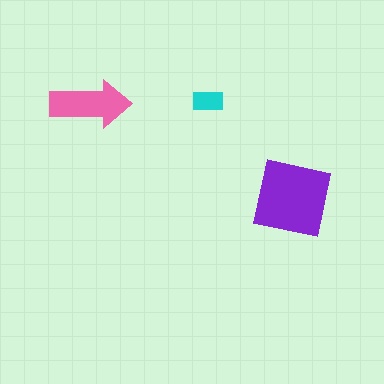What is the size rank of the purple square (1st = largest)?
1st.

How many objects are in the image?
There are 3 objects in the image.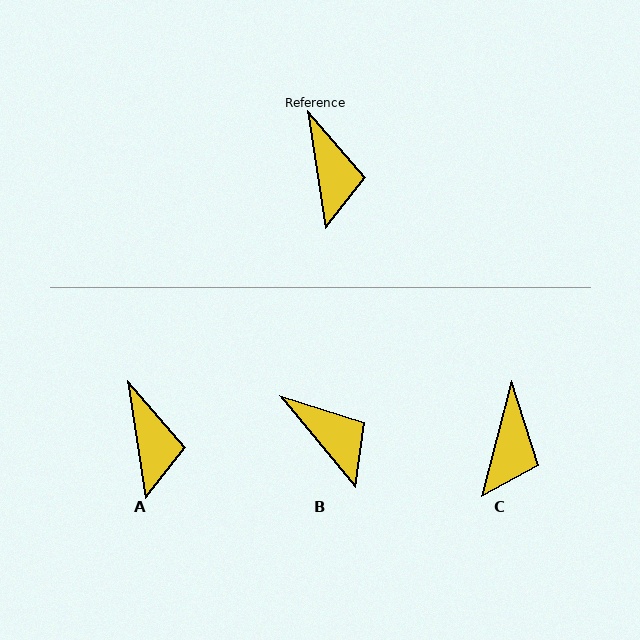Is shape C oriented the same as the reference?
No, it is off by about 23 degrees.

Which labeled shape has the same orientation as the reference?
A.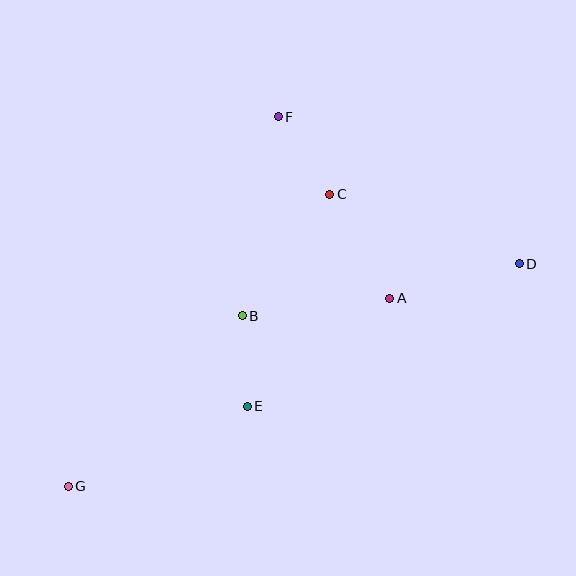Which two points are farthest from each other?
Points D and G are farthest from each other.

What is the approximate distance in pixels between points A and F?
The distance between A and F is approximately 213 pixels.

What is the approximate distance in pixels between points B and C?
The distance between B and C is approximately 150 pixels.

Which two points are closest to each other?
Points B and E are closest to each other.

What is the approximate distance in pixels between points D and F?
The distance between D and F is approximately 282 pixels.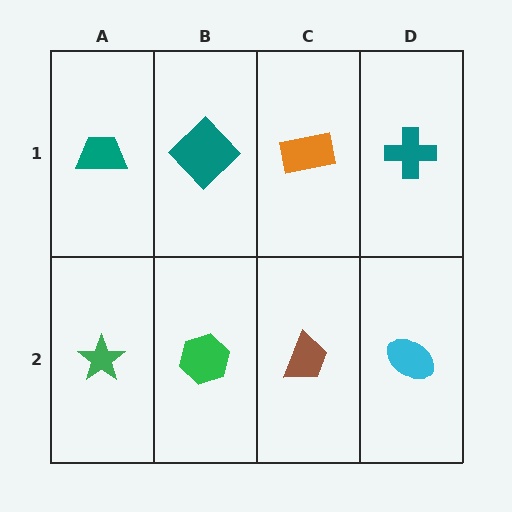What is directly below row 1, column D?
A cyan ellipse.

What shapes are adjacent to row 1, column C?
A brown trapezoid (row 2, column C), a teal diamond (row 1, column B), a teal cross (row 1, column D).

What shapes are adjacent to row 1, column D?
A cyan ellipse (row 2, column D), an orange rectangle (row 1, column C).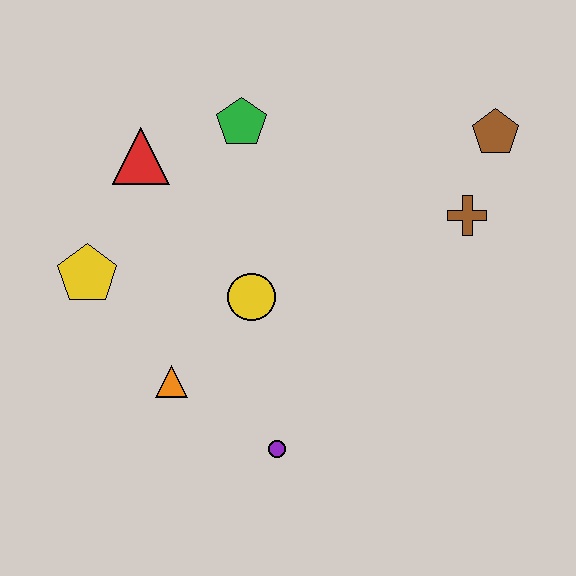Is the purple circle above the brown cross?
No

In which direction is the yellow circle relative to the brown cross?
The yellow circle is to the left of the brown cross.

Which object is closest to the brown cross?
The brown pentagon is closest to the brown cross.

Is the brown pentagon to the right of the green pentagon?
Yes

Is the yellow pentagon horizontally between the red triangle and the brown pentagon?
No